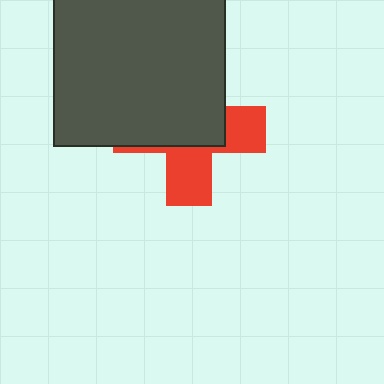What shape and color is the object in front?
The object in front is a dark gray rectangle.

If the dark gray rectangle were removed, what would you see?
You would see the complete red cross.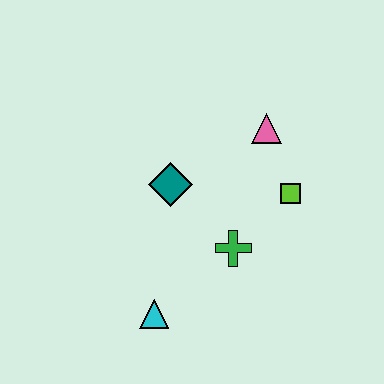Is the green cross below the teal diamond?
Yes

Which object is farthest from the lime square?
The cyan triangle is farthest from the lime square.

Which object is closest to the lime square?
The pink triangle is closest to the lime square.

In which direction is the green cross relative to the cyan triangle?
The green cross is to the right of the cyan triangle.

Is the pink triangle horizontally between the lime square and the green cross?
Yes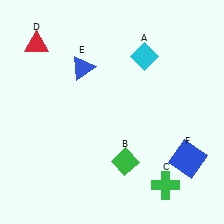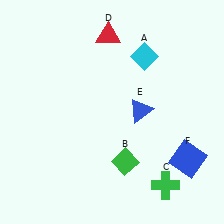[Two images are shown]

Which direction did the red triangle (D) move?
The red triangle (D) moved right.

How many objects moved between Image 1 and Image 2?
2 objects moved between the two images.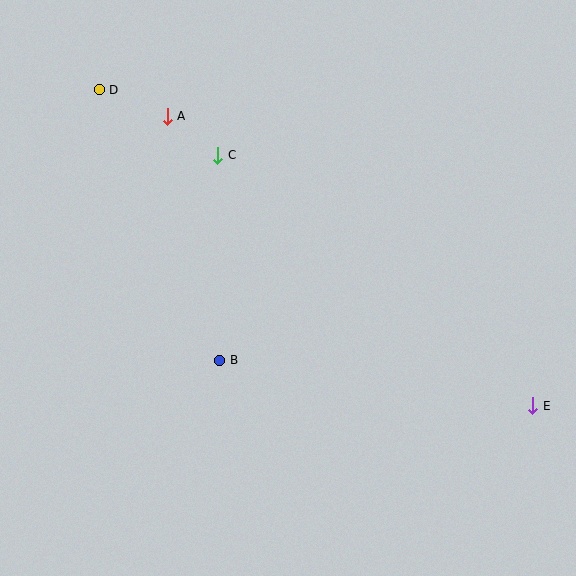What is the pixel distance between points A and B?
The distance between A and B is 250 pixels.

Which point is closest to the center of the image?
Point B at (220, 360) is closest to the center.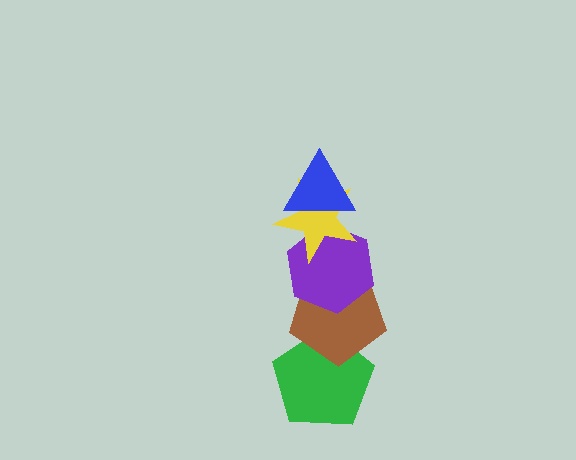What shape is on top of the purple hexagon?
The yellow star is on top of the purple hexagon.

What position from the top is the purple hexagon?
The purple hexagon is 3rd from the top.